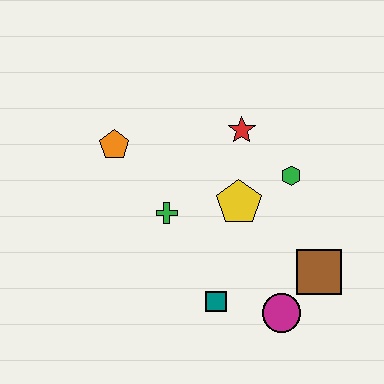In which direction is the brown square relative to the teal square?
The brown square is to the right of the teal square.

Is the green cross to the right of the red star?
No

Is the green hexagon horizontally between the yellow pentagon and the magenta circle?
No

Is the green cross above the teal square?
Yes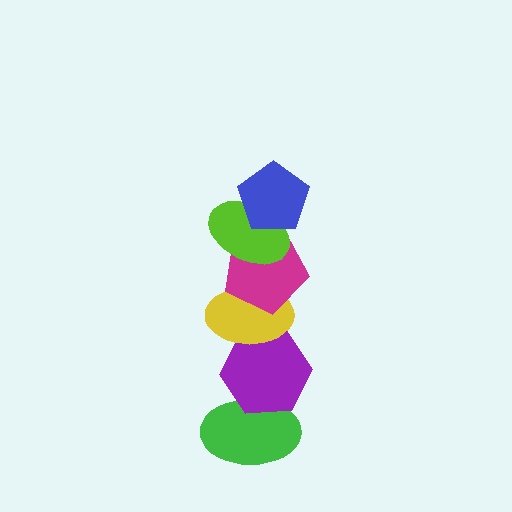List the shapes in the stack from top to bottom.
From top to bottom: the blue pentagon, the lime ellipse, the magenta pentagon, the yellow ellipse, the purple hexagon, the green ellipse.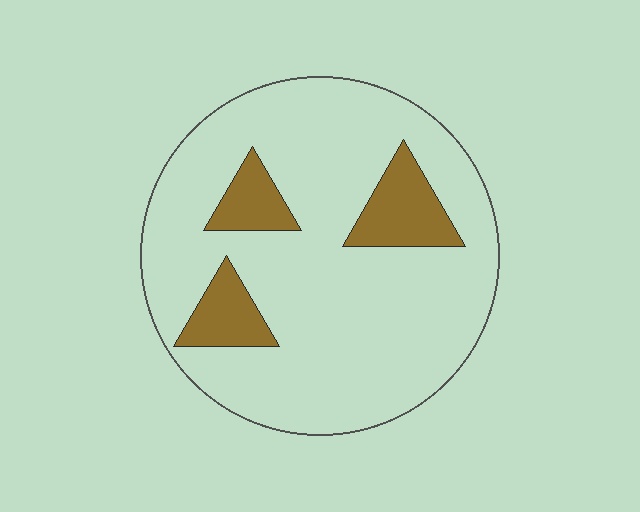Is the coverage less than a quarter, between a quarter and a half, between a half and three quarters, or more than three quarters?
Less than a quarter.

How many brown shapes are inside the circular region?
3.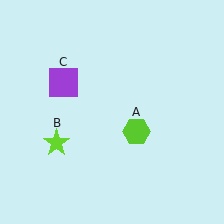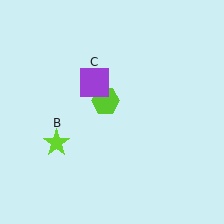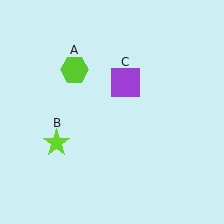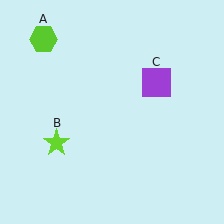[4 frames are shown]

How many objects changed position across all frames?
2 objects changed position: lime hexagon (object A), purple square (object C).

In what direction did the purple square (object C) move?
The purple square (object C) moved right.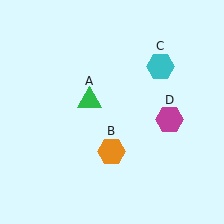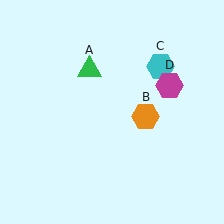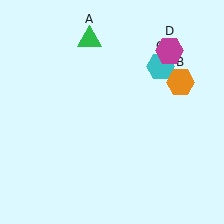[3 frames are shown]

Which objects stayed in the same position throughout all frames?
Cyan hexagon (object C) remained stationary.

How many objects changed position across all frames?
3 objects changed position: green triangle (object A), orange hexagon (object B), magenta hexagon (object D).